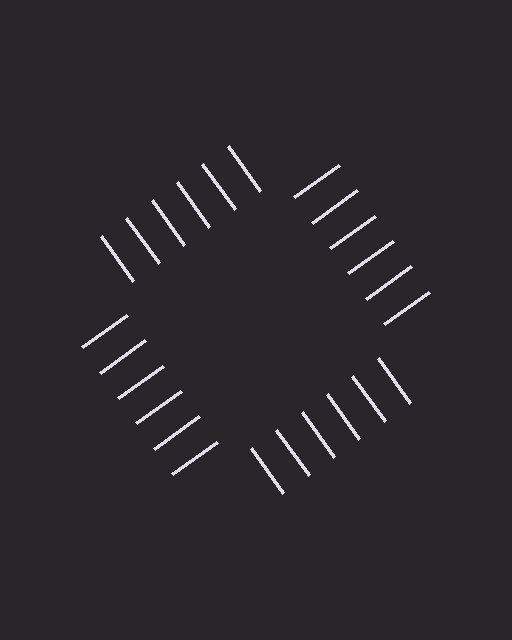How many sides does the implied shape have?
4 sides — the line-ends trace a square.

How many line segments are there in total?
24 — 6 along each of the 4 edges.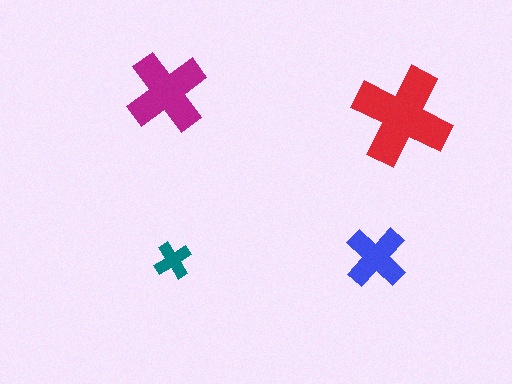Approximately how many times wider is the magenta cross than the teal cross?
About 2 times wider.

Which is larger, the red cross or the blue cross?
The red one.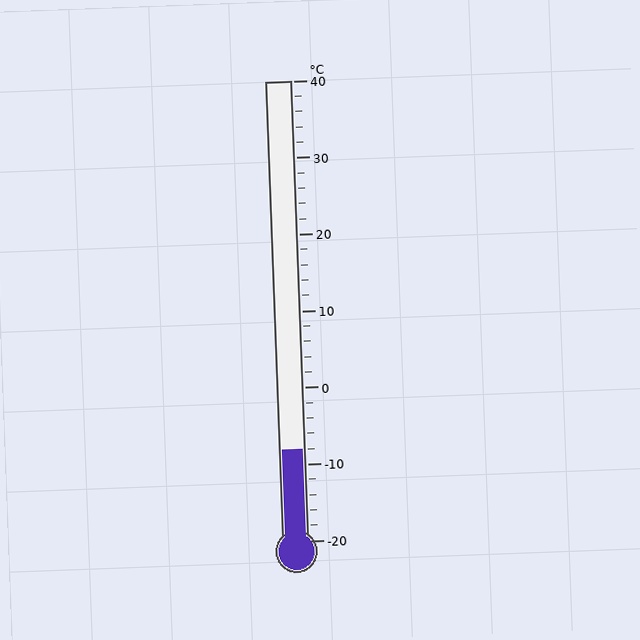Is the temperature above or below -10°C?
The temperature is above -10°C.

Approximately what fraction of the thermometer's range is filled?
The thermometer is filled to approximately 20% of its range.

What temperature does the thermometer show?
The thermometer shows approximately -8°C.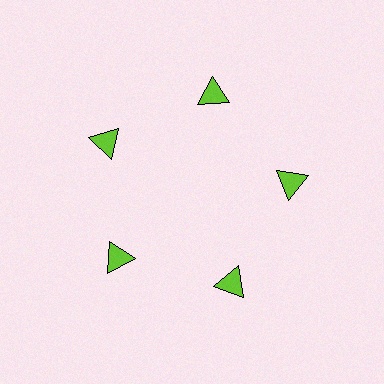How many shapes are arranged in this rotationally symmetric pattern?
There are 5 shapes, arranged in 5 groups of 1.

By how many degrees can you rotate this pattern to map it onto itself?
The pattern maps onto itself every 72 degrees of rotation.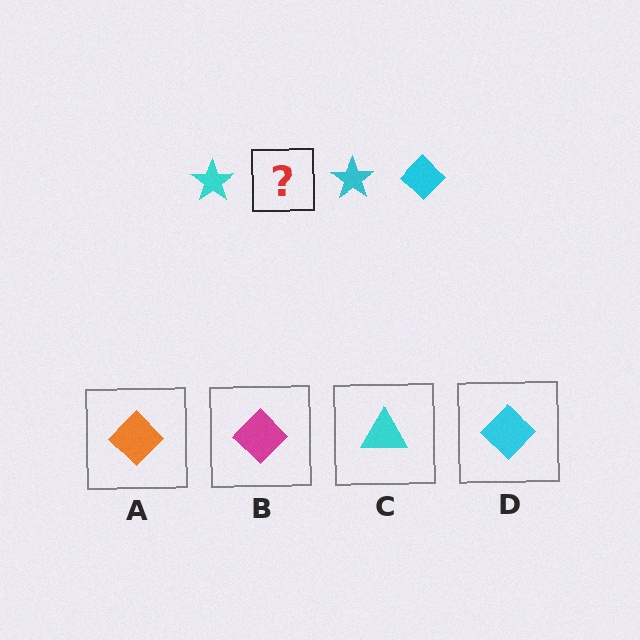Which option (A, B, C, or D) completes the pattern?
D.